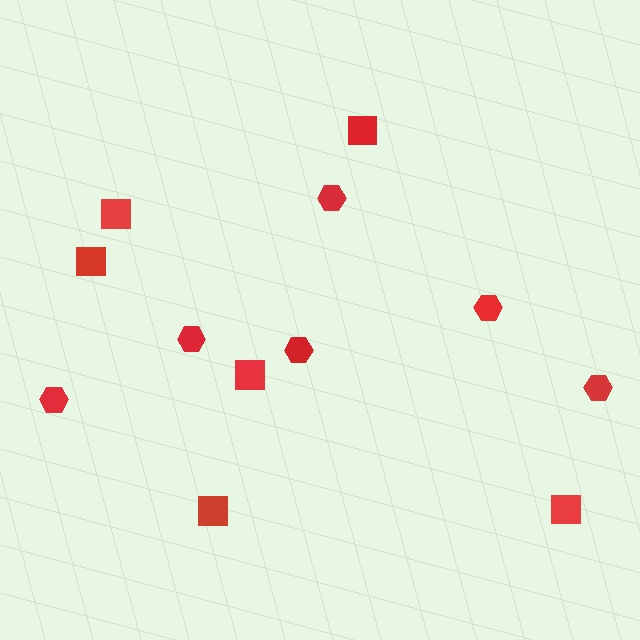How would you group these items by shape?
There are 2 groups: one group of hexagons (6) and one group of squares (6).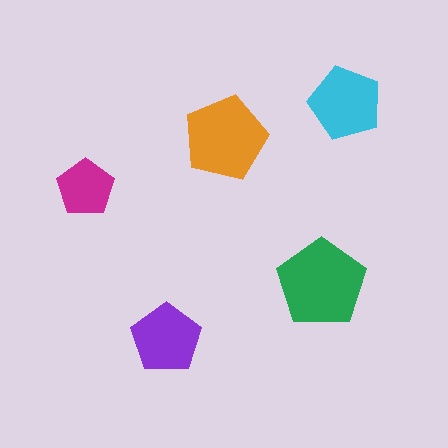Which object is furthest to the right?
The cyan pentagon is rightmost.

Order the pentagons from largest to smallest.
the green one, the orange one, the cyan one, the purple one, the magenta one.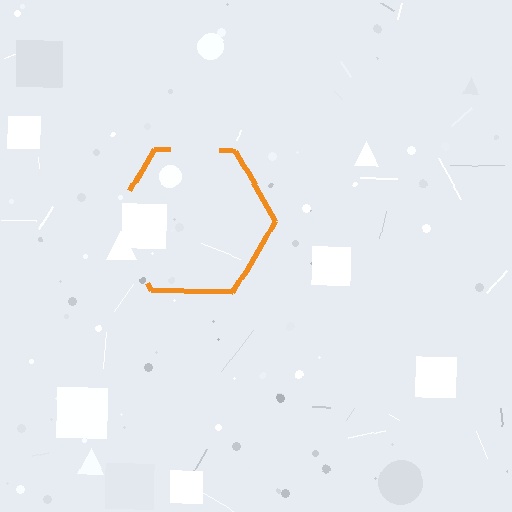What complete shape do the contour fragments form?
The contour fragments form a hexagon.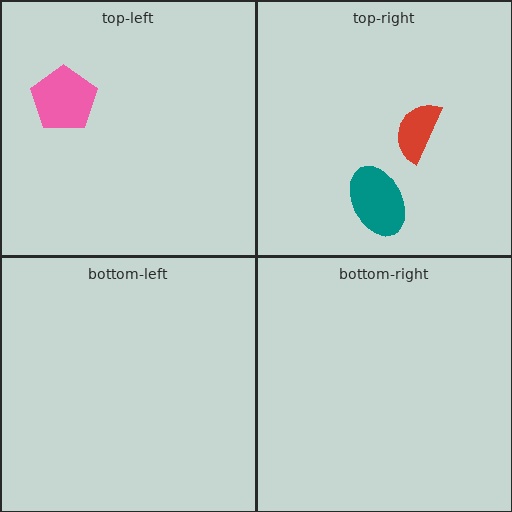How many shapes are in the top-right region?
2.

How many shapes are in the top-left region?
1.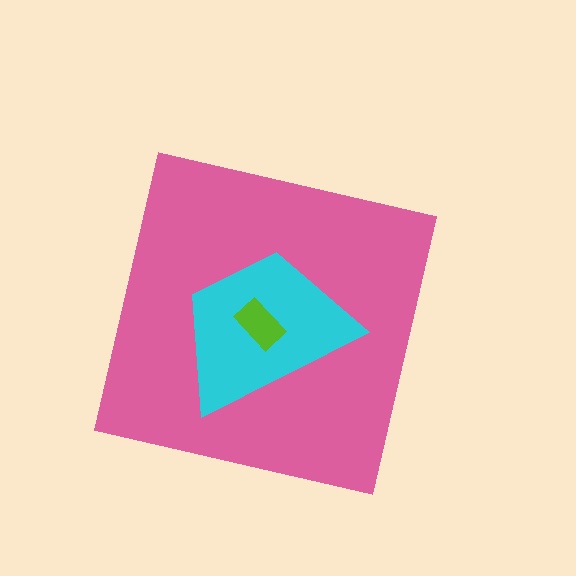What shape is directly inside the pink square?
The cyan trapezoid.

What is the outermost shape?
The pink square.